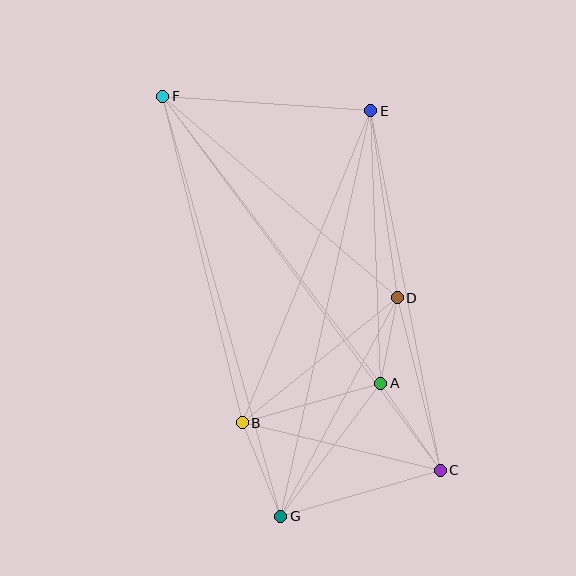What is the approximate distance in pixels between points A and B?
The distance between A and B is approximately 144 pixels.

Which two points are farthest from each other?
Points C and F are farthest from each other.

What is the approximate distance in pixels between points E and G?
The distance between E and G is approximately 415 pixels.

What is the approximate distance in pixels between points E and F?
The distance between E and F is approximately 208 pixels.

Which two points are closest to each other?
Points A and D are closest to each other.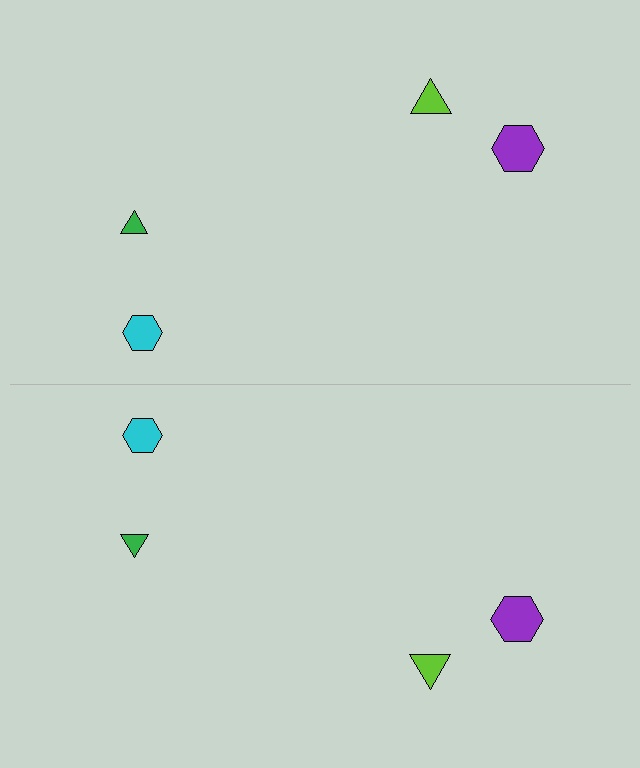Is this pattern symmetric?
Yes, this pattern has bilateral (reflection) symmetry.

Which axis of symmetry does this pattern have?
The pattern has a horizontal axis of symmetry running through the center of the image.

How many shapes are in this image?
There are 8 shapes in this image.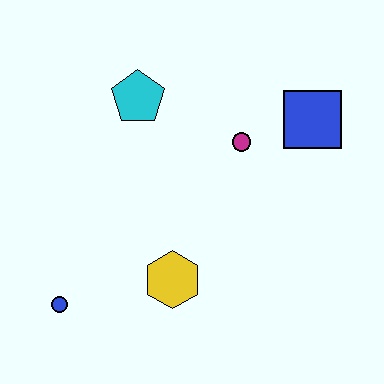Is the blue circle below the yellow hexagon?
Yes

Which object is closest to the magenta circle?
The blue square is closest to the magenta circle.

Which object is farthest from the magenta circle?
The blue circle is farthest from the magenta circle.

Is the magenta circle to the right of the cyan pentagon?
Yes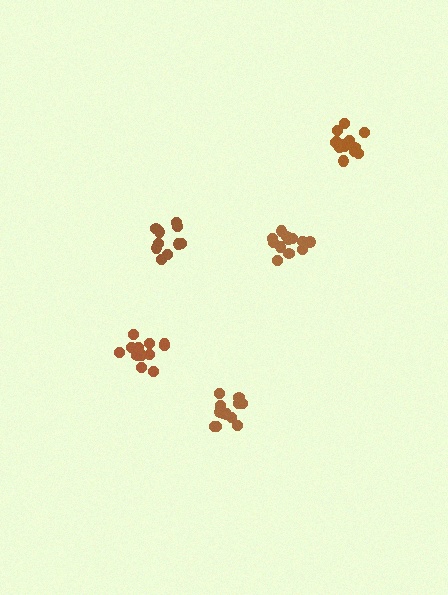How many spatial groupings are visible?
There are 5 spatial groupings.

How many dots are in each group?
Group 1: 12 dots, Group 2: 16 dots, Group 3: 12 dots, Group 4: 11 dots, Group 5: 13 dots (64 total).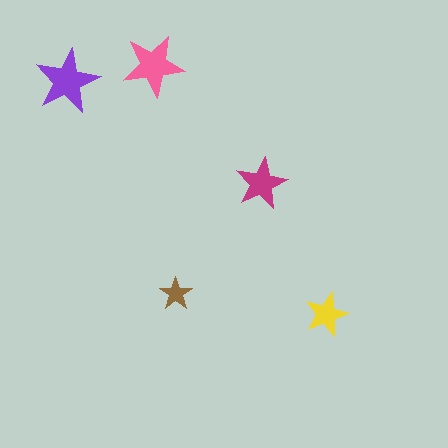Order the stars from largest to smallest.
the purple one, the pink one, the magenta one, the yellow one, the brown one.